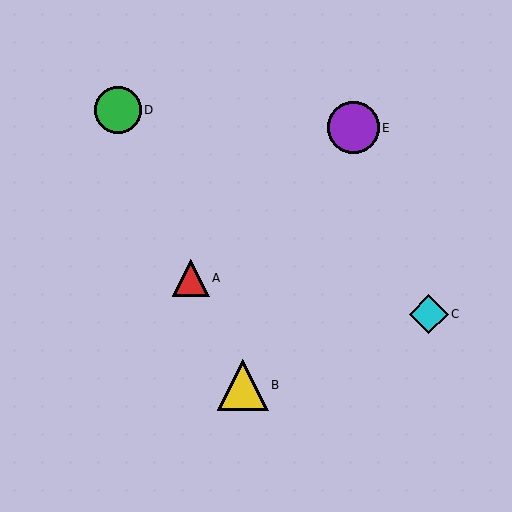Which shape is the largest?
The purple circle (labeled E) is the largest.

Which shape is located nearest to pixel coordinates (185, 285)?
The red triangle (labeled A) at (191, 278) is nearest to that location.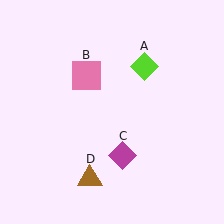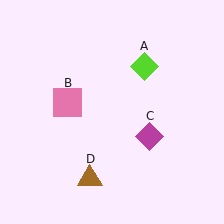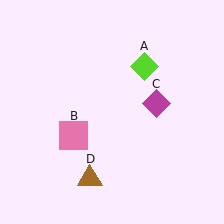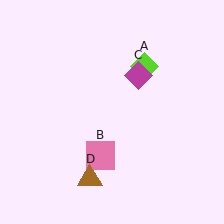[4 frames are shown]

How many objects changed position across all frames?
2 objects changed position: pink square (object B), magenta diamond (object C).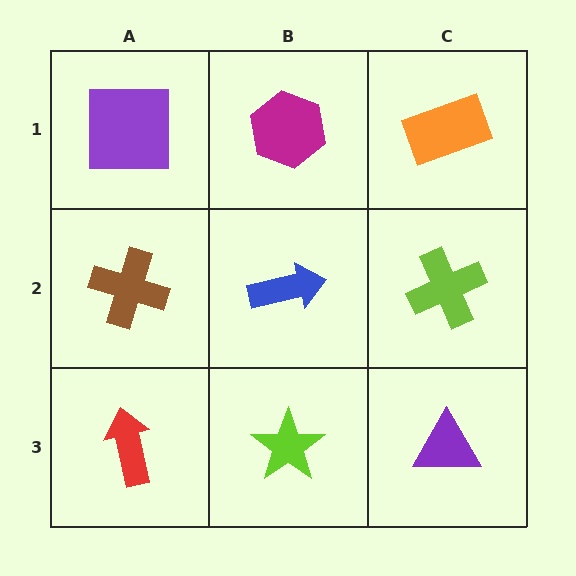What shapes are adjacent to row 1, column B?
A blue arrow (row 2, column B), a purple square (row 1, column A), an orange rectangle (row 1, column C).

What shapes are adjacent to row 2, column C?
An orange rectangle (row 1, column C), a purple triangle (row 3, column C), a blue arrow (row 2, column B).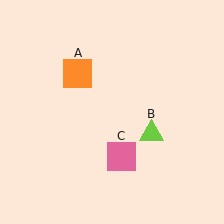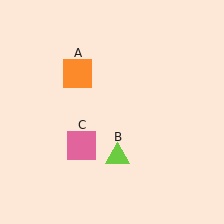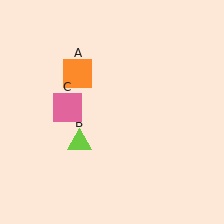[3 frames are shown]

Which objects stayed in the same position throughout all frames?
Orange square (object A) remained stationary.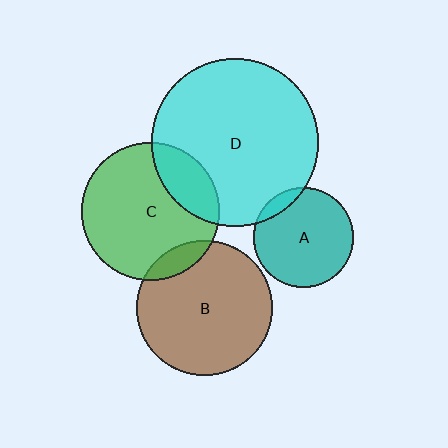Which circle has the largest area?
Circle D (cyan).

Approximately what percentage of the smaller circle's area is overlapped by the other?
Approximately 20%.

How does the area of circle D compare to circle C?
Approximately 1.5 times.